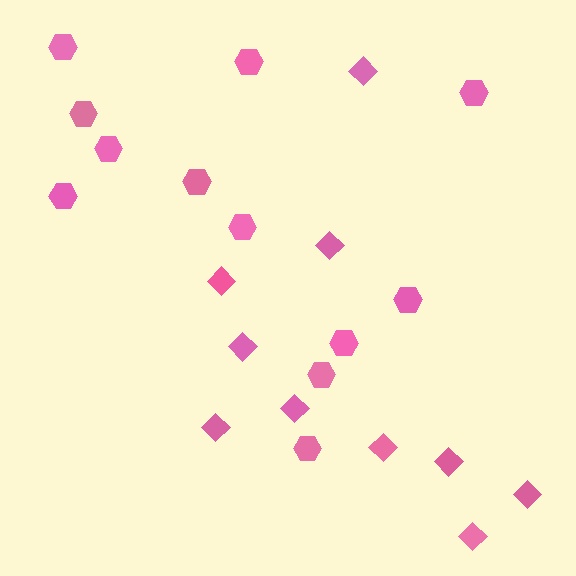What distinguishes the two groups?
There are 2 groups: one group of hexagons (12) and one group of diamonds (10).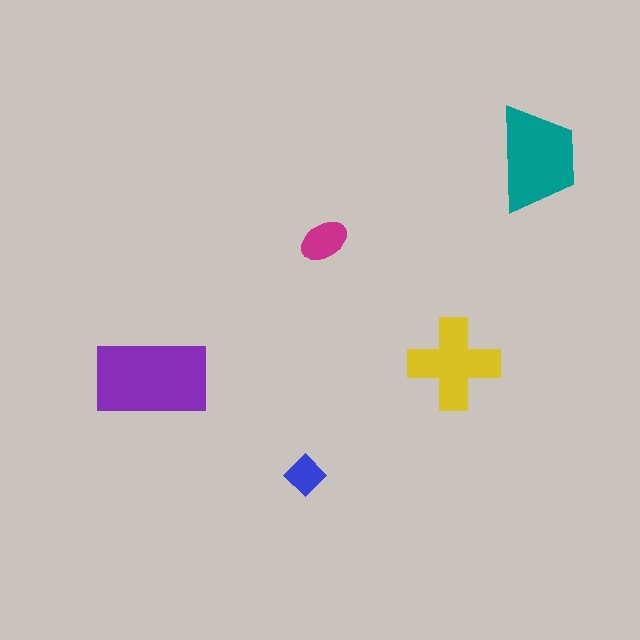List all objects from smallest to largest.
The blue diamond, the magenta ellipse, the yellow cross, the teal trapezoid, the purple rectangle.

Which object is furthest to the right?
The teal trapezoid is rightmost.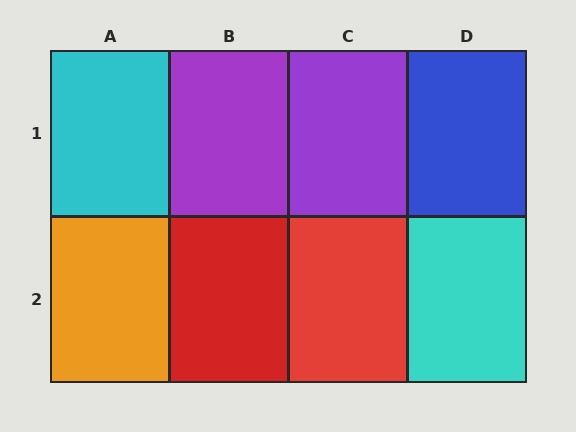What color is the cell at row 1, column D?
Blue.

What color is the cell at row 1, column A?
Cyan.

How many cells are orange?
1 cell is orange.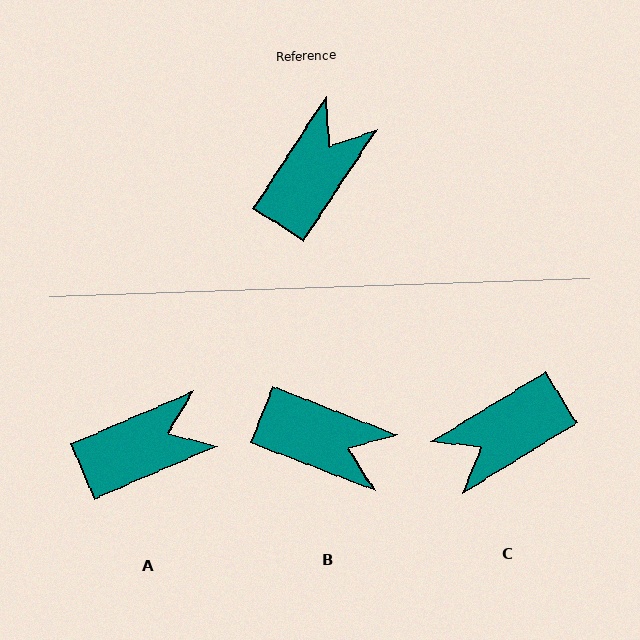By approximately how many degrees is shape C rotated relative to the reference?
Approximately 155 degrees counter-clockwise.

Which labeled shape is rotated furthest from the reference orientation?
C, about 155 degrees away.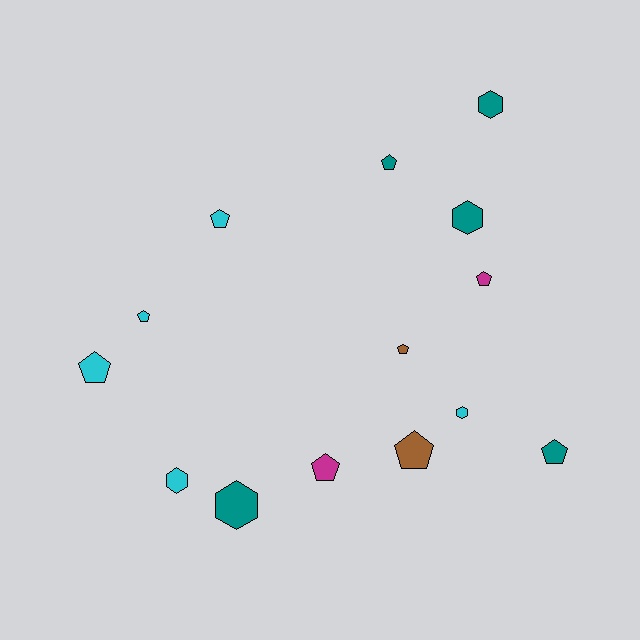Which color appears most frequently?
Teal, with 5 objects.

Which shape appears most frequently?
Pentagon, with 9 objects.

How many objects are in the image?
There are 14 objects.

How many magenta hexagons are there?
There are no magenta hexagons.